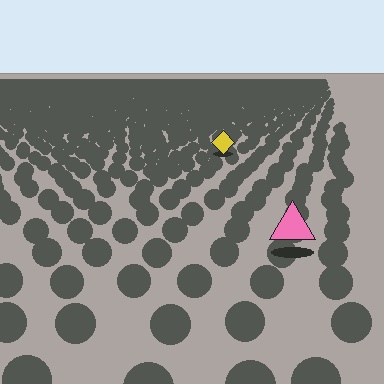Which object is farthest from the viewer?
The yellow diamond is farthest from the viewer. It appears smaller and the ground texture around it is denser.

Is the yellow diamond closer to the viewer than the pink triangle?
No. The pink triangle is closer — you can tell from the texture gradient: the ground texture is coarser near it.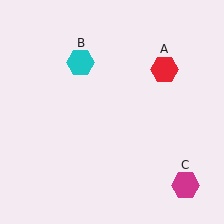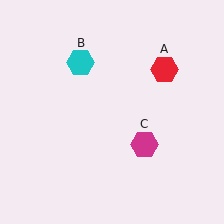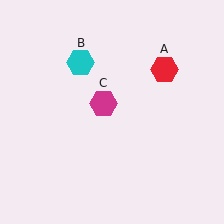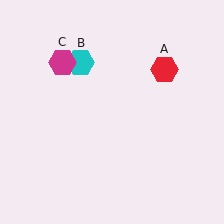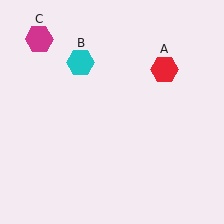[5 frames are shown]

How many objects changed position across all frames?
1 object changed position: magenta hexagon (object C).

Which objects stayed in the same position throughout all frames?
Red hexagon (object A) and cyan hexagon (object B) remained stationary.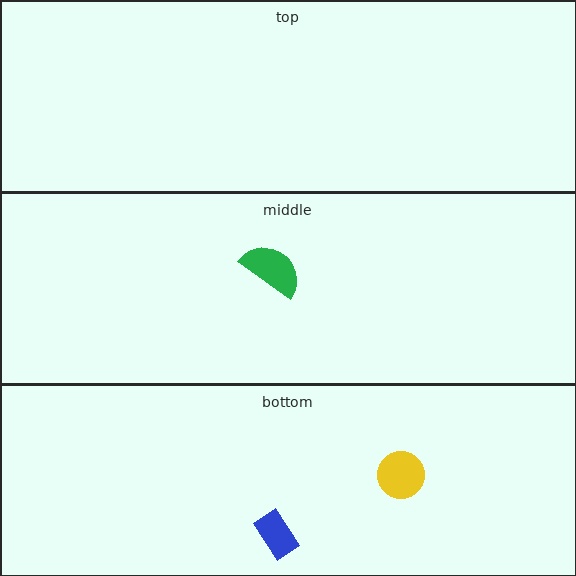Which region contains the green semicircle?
The middle region.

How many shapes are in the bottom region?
2.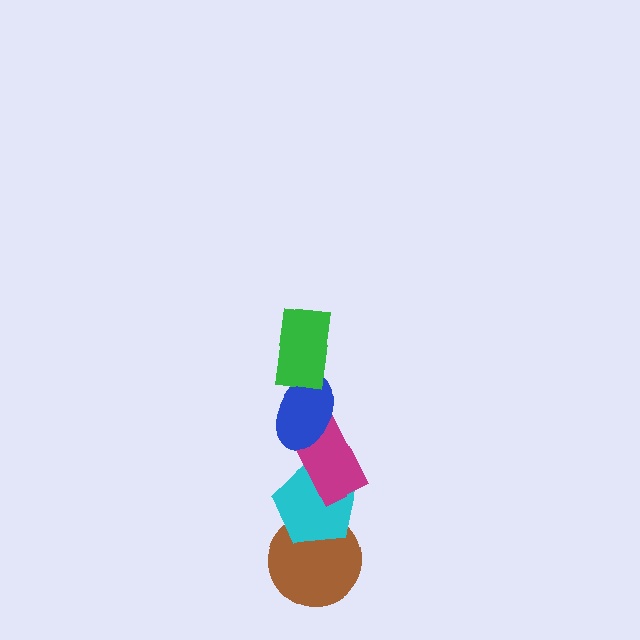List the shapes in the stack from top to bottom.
From top to bottom: the green rectangle, the blue ellipse, the magenta rectangle, the cyan pentagon, the brown circle.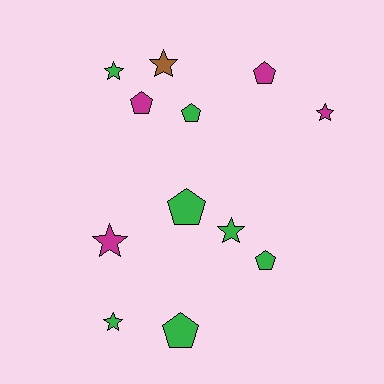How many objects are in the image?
There are 12 objects.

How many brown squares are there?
There are no brown squares.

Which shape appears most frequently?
Star, with 6 objects.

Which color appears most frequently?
Green, with 7 objects.